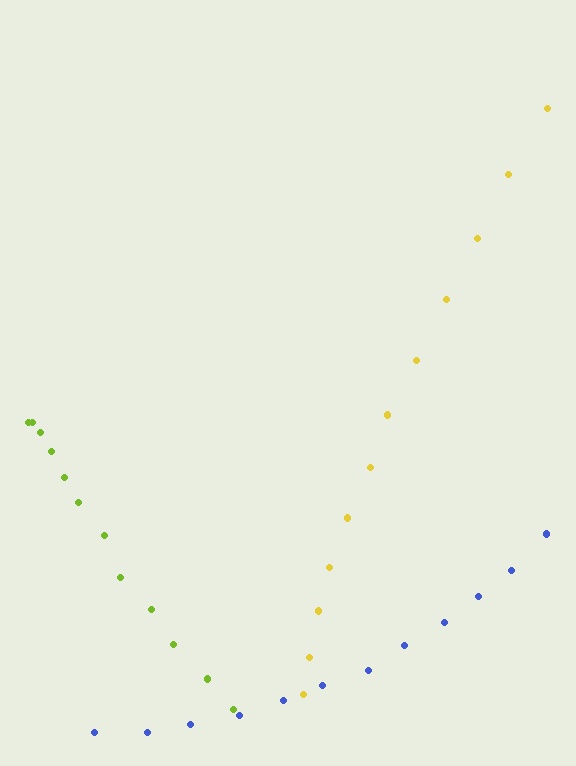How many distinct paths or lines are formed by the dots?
There are 3 distinct paths.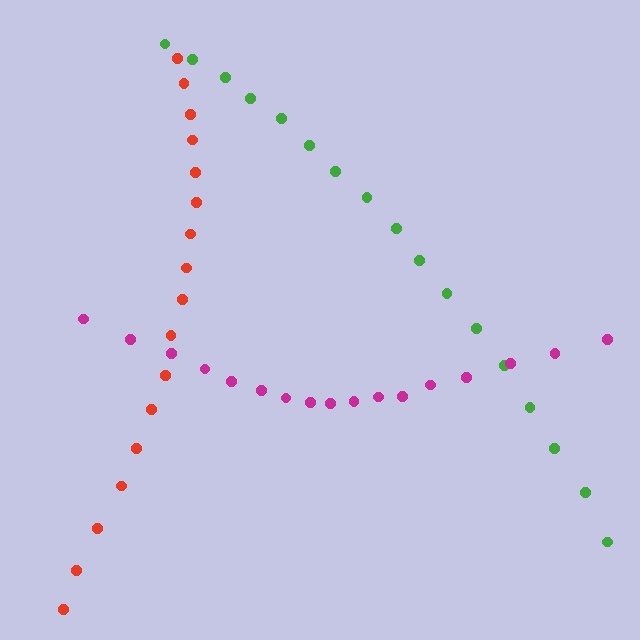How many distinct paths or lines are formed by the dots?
There are 3 distinct paths.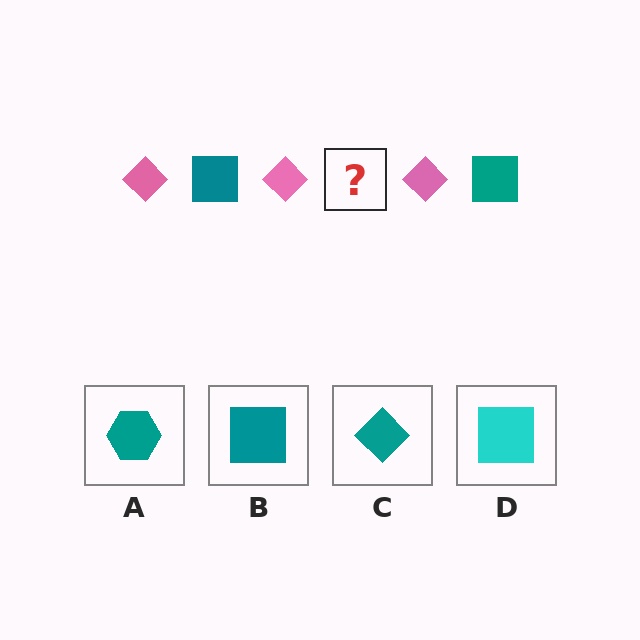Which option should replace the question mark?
Option B.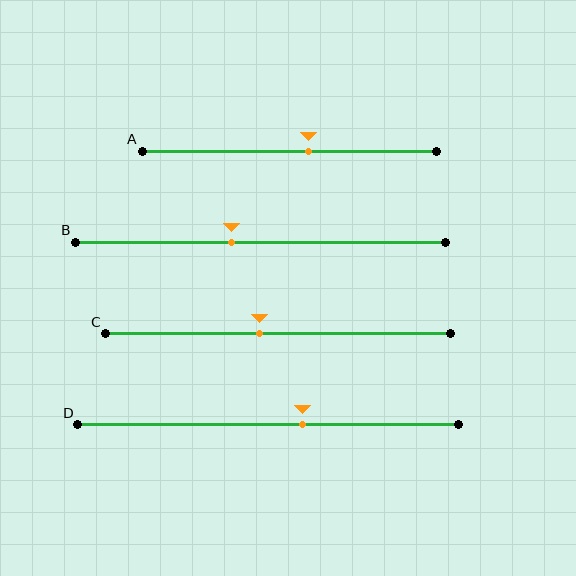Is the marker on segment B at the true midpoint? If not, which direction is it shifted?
No, the marker on segment B is shifted to the left by about 8% of the segment length.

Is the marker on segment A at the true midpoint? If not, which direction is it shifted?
No, the marker on segment A is shifted to the right by about 6% of the segment length.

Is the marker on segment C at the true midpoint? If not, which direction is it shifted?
No, the marker on segment C is shifted to the left by about 5% of the segment length.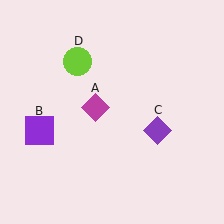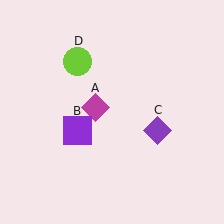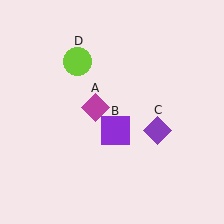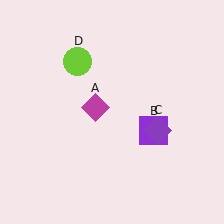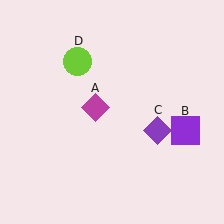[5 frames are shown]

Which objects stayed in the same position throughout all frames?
Magenta diamond (object A) and purple diamond (object C) and lime circle (object D) remained stationary.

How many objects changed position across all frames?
1 object changed position: purple square (object B).